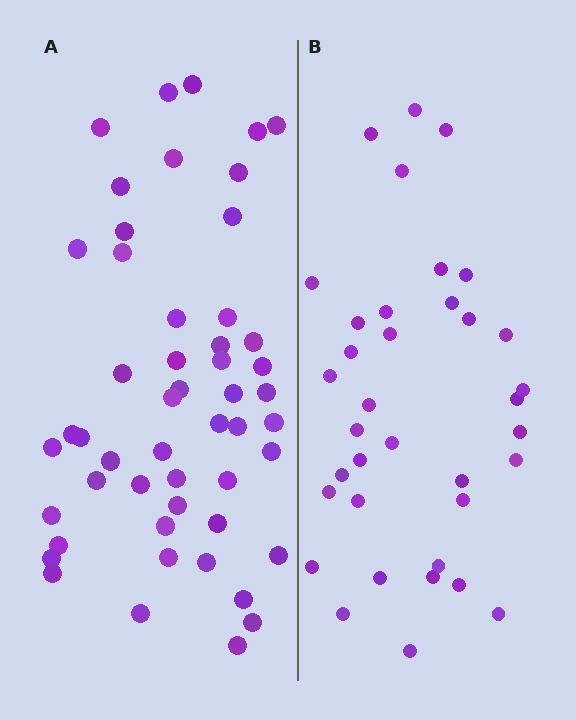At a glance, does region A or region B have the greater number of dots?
Region A (the left region) has more dots.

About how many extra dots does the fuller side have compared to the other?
Region A has approximately 15 more dots than region B.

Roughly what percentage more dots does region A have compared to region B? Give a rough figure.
About 40% more.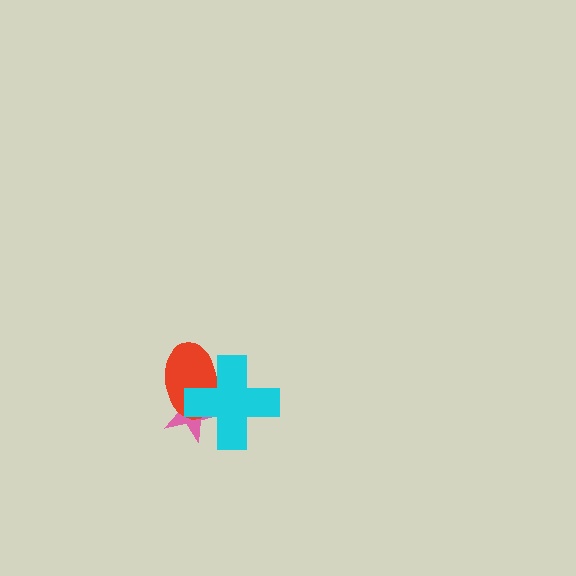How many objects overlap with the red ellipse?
2 objects overlap with the red ellipse.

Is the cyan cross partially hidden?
No, no other shape covers it.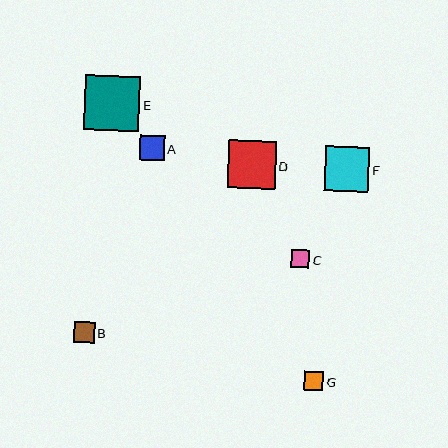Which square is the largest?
Square E is the largest with a size of approximately 55 pixels.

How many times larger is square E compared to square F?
Square E is approximately 1.2 times the size of square F.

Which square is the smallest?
Square C is the smallest with a size of approximately 18 pixels.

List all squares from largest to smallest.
From largest to smallest: E, D, F, A, B, G, C.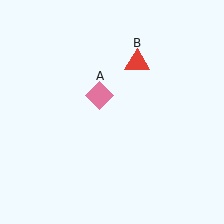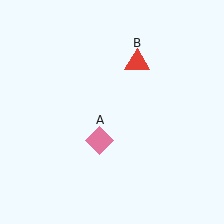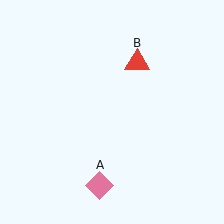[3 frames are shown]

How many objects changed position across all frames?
1 object changed position: pink diamond (object A).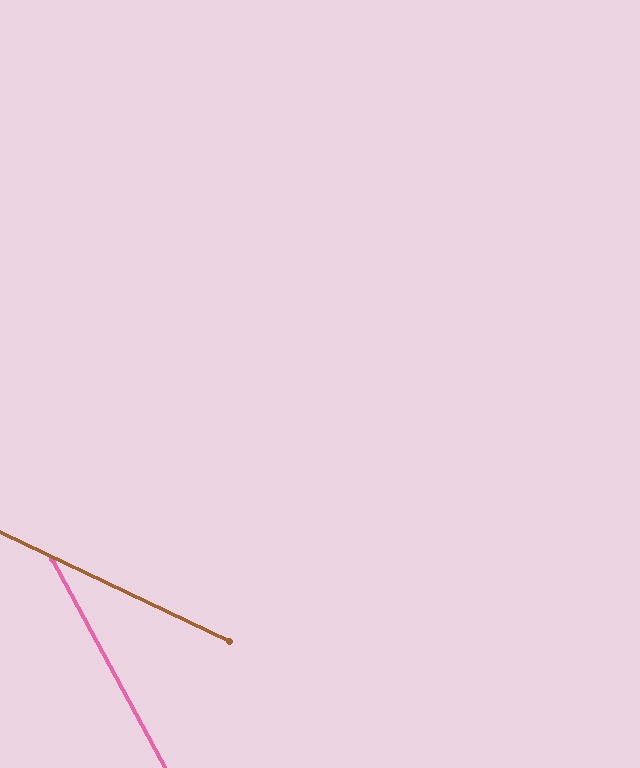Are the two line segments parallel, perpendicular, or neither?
Neither parallel nor perpendicular — they differ by about 36°.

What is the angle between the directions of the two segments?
Approximately 36 degrees.